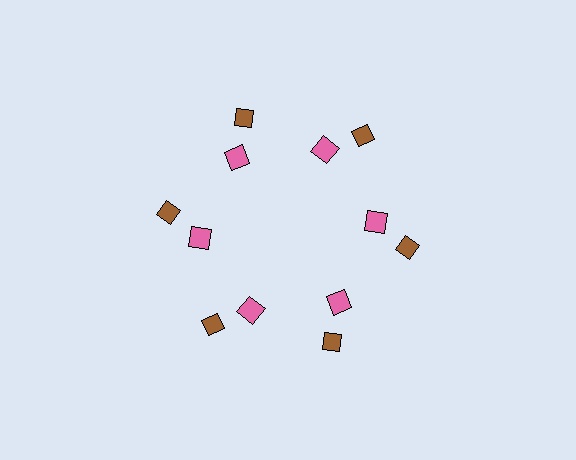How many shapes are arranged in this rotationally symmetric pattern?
There are 12 shapes, arranged in 6 groups of 2.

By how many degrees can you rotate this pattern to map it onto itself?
The pattern maps onto itself every 60 degrees of rotation.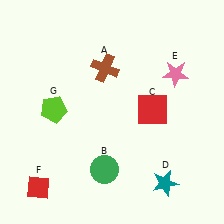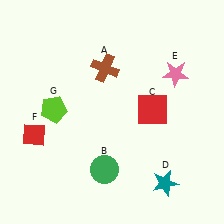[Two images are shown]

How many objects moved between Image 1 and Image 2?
1 object moved between the two images.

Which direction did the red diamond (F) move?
The red diamond (F) moved up.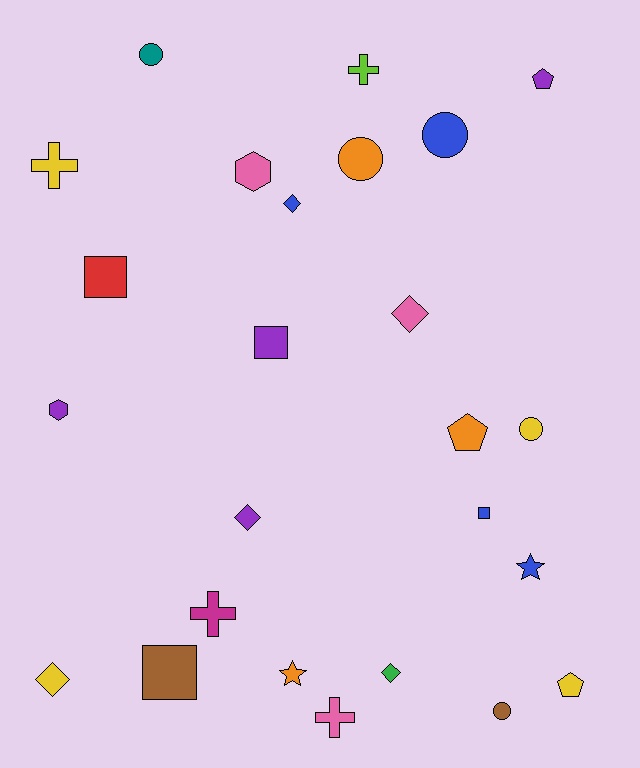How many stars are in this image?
There are 2 stars.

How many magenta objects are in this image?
There is 1 magenta object.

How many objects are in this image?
There are 25 objects.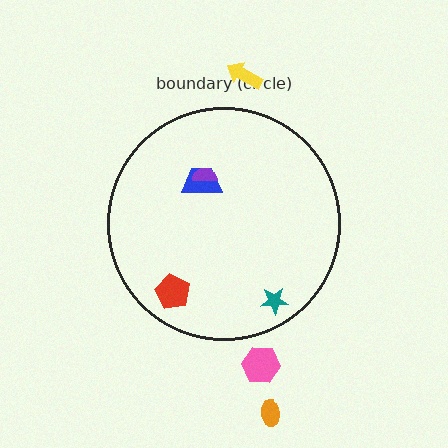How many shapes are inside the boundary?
4 inside, 3 outside.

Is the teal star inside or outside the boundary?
Inside.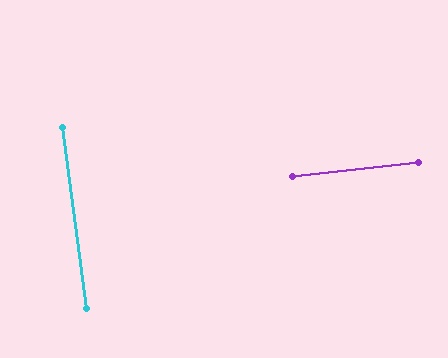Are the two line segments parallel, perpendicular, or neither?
Perpendicular — they meet at approximately 89°.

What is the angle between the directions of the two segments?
Approximately 89 degrees.